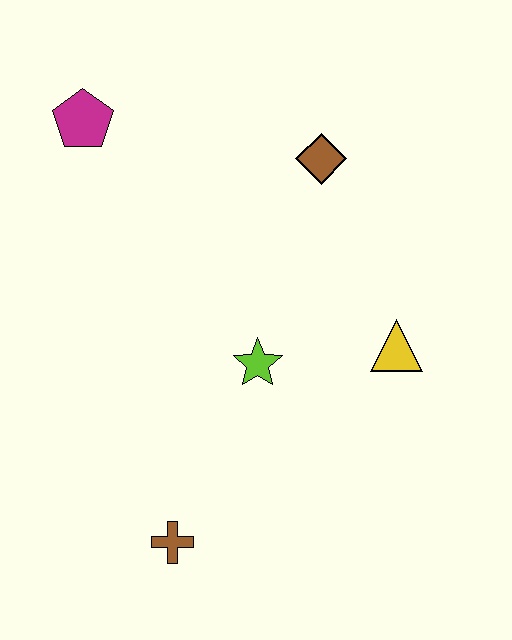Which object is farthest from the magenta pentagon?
The brown cross is farthest from the magenta pentagon.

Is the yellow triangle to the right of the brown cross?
Yes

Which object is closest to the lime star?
The yellow triangle is closest to the lime star.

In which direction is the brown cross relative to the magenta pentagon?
The brown cross is below the magenta pentagon.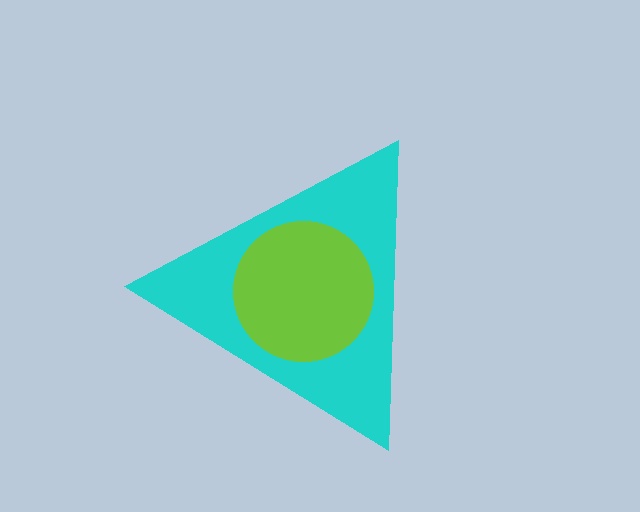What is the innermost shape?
The lime circle.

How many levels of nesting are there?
2.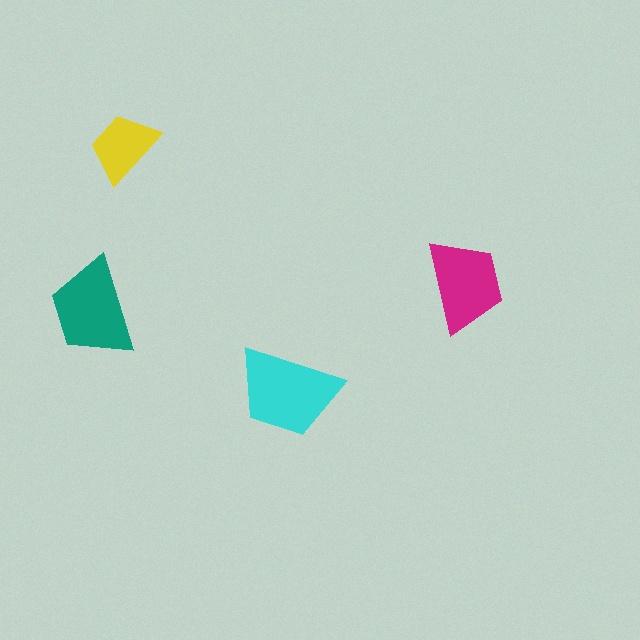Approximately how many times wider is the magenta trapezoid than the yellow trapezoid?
About 1.5 times wider.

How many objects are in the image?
There are 4 objects in the image.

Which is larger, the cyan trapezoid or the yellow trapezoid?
The cyan one.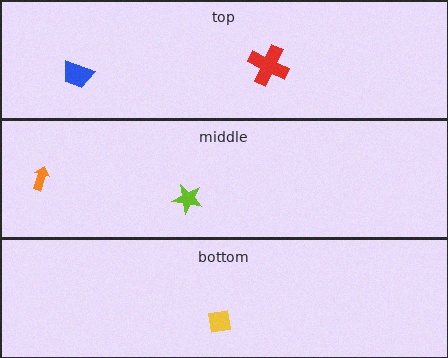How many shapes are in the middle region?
2.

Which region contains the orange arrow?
The middle region.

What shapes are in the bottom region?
The yellow square.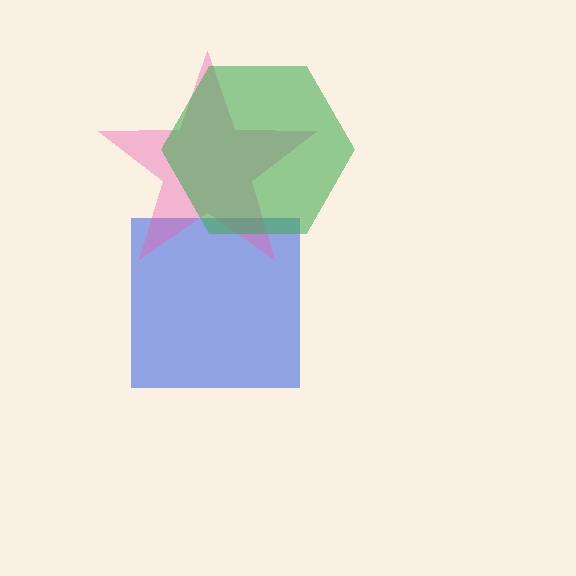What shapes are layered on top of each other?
The layered shapes are: a blue square, a pink star, a green hexagon.